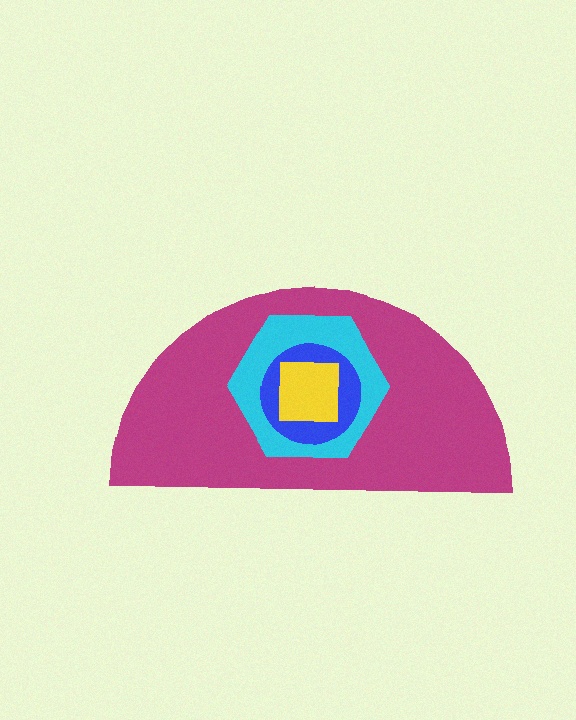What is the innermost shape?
The yellow square.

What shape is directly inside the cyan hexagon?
The blue circle.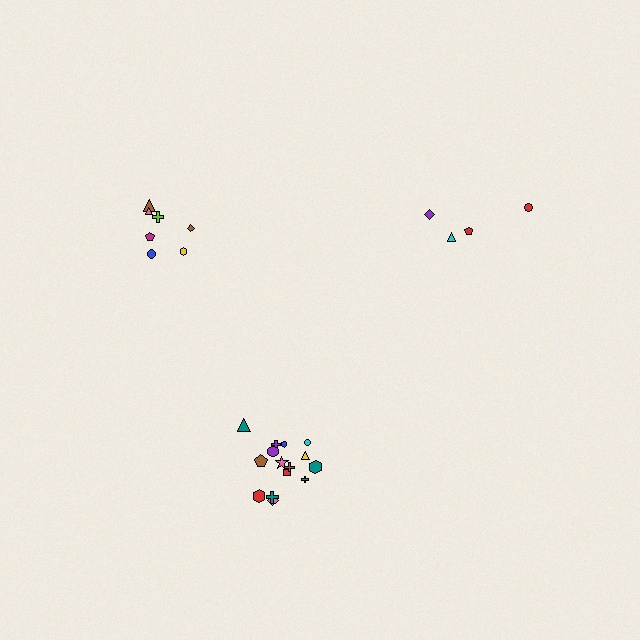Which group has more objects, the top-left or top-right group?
The top-left group.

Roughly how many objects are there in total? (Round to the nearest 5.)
Roughly 25 objects in total.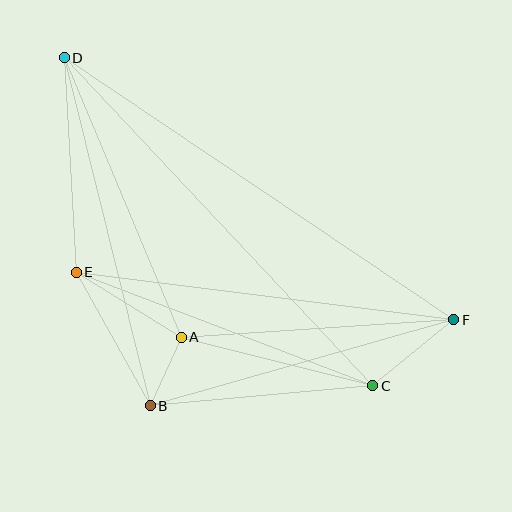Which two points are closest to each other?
Points A and B are closest to each other.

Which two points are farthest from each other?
Points D and F are farthest from each other.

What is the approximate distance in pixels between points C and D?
The distance between C and D is approximately 450 pixels.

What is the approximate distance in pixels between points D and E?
The distance between D and E is approximately 215 pixels.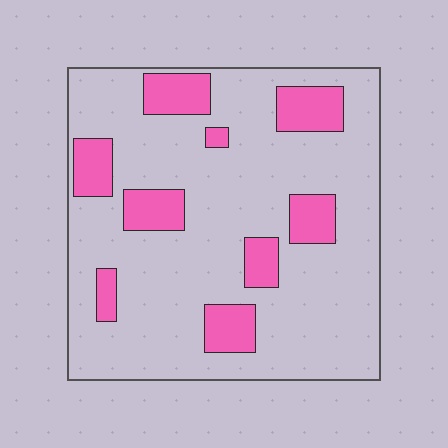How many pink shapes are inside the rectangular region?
9.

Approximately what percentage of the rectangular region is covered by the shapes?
Approximately 20%.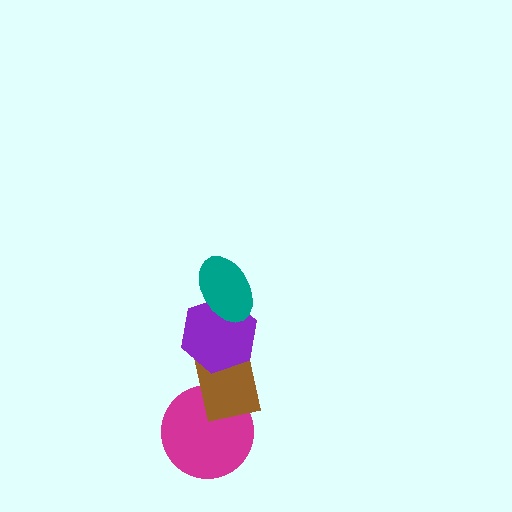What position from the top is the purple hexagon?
The purple hexagon is 2nd from the top.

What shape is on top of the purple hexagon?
The teal ellipse is on top of the purple hexagon.